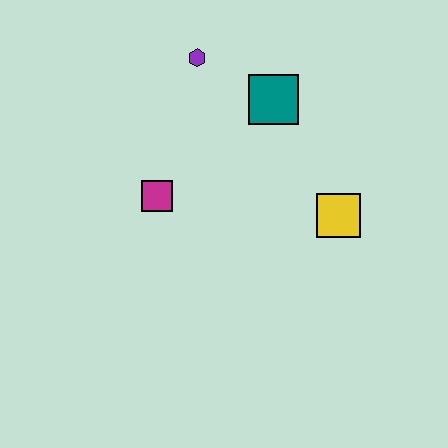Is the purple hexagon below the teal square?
No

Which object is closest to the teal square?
The purple hexagon is closest to the teal square.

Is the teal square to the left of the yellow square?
Yes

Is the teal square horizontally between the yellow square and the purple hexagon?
Yes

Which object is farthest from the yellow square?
The purple hexagon is farthest from the yellow square.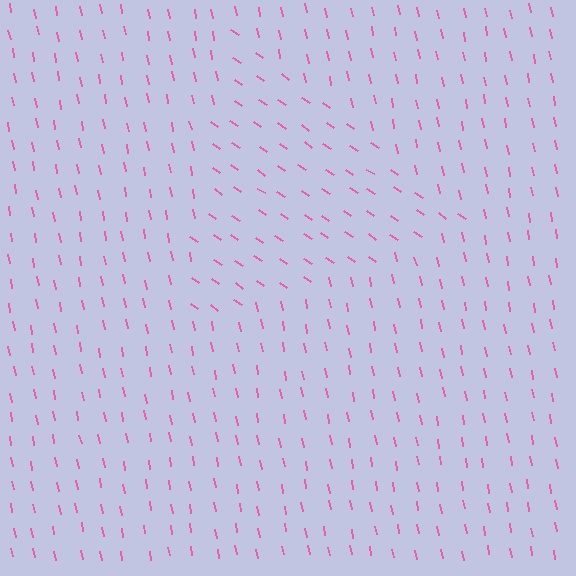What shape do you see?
I see a triangle.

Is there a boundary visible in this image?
Yes, there is a texture boundary formed by a change in line orientation.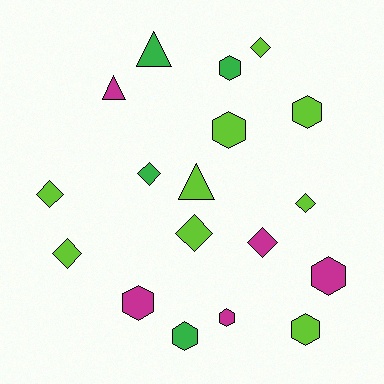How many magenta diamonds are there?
There is 1 magenta diamond.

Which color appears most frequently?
Lime, with 9 objects.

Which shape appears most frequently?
Hexagon, with 8 objects.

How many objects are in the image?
There are 18 objects.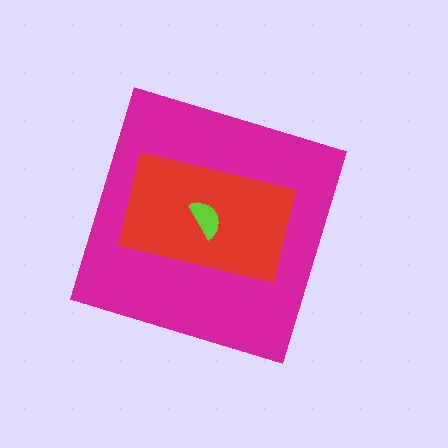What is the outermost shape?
The magenta diamond.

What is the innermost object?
The lime semicircle.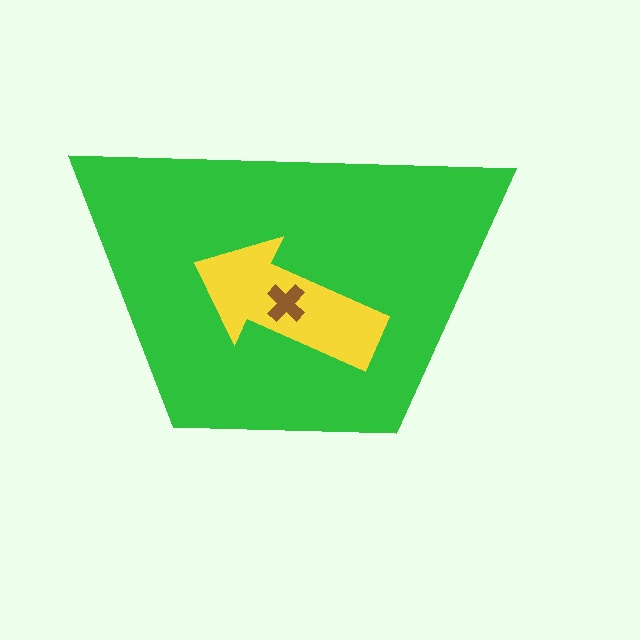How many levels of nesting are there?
3.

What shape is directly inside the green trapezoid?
The yellow arrow.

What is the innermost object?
The brown cross.